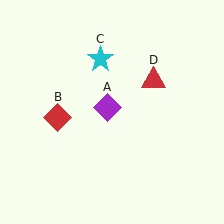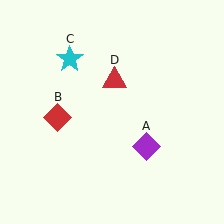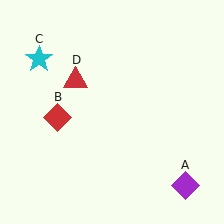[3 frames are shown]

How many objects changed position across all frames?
3 objects changed position: purple diamond (object A), cyan star (object C), red triangle (object D).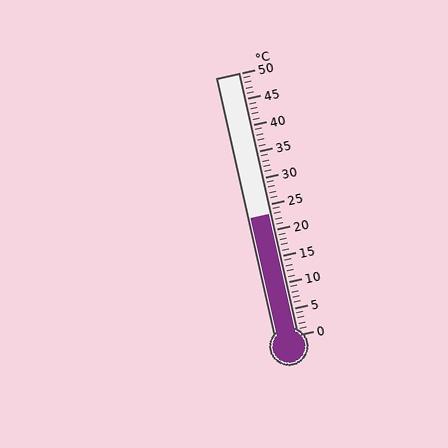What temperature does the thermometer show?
The thermometer shows approximately 23°C.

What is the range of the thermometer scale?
The thermometer scale ranges from 0°C to 50°C.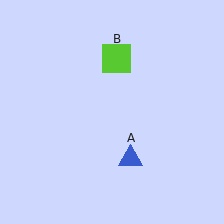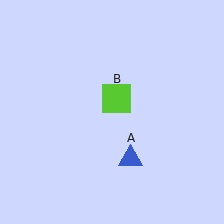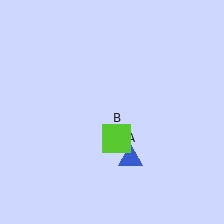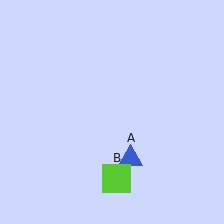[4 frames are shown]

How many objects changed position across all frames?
1 object changed position: lime square (object B).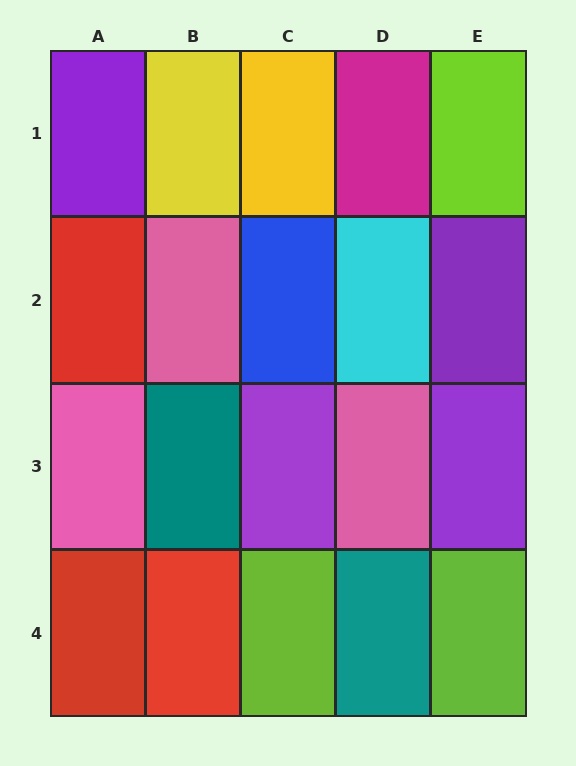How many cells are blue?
1 cell is blue.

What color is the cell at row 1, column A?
Purple.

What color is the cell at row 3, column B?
Teal.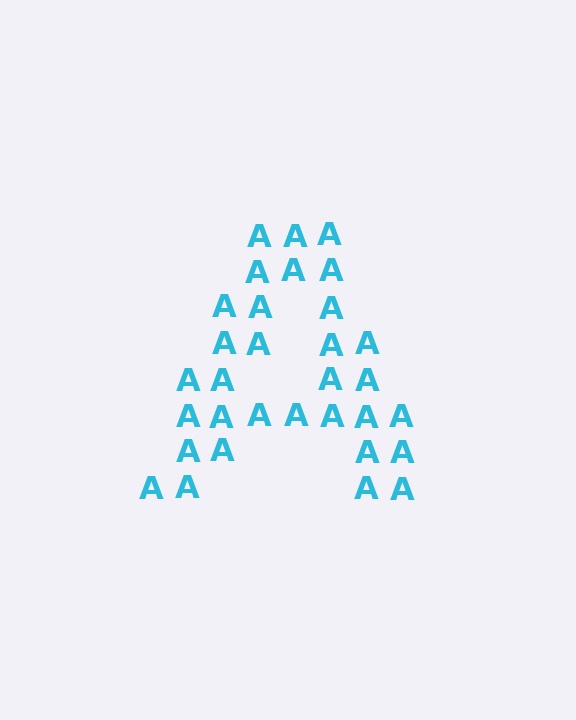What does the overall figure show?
The overall figure shows the letter A.